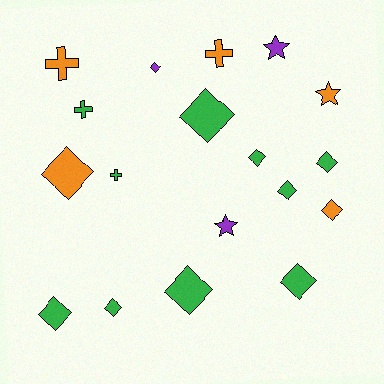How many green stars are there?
There are no green stars.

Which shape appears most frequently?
Diamond, with 11 objects.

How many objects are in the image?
There are 18 objects.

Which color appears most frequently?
Green, with 10 objects.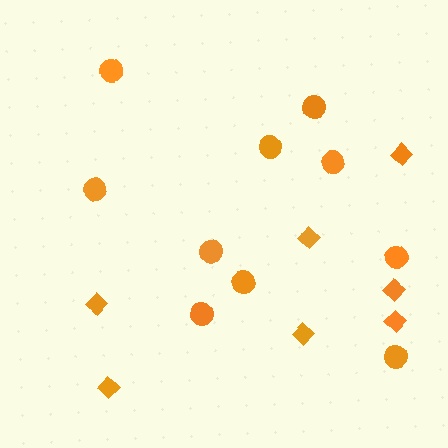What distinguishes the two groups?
There are 2 groups: one group of circles (10) and one group of diamonds (7).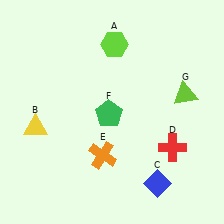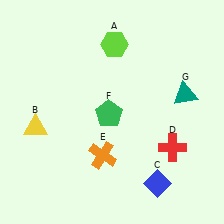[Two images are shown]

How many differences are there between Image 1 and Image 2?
There is 1 difference between the two images.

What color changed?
The triangle (G) changed from lime in Image 1 to teal in Image 2.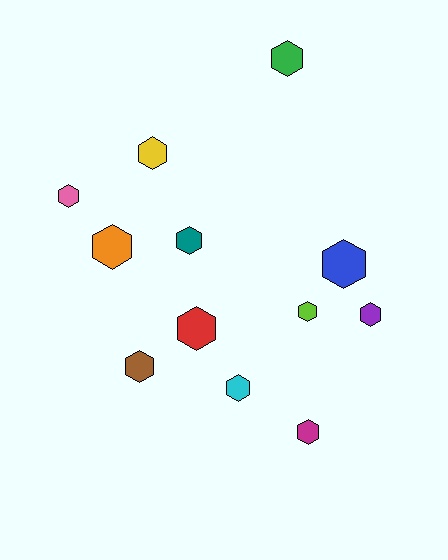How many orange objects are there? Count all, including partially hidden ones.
There is 1 orange object.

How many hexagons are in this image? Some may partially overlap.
There are 12 hexagons.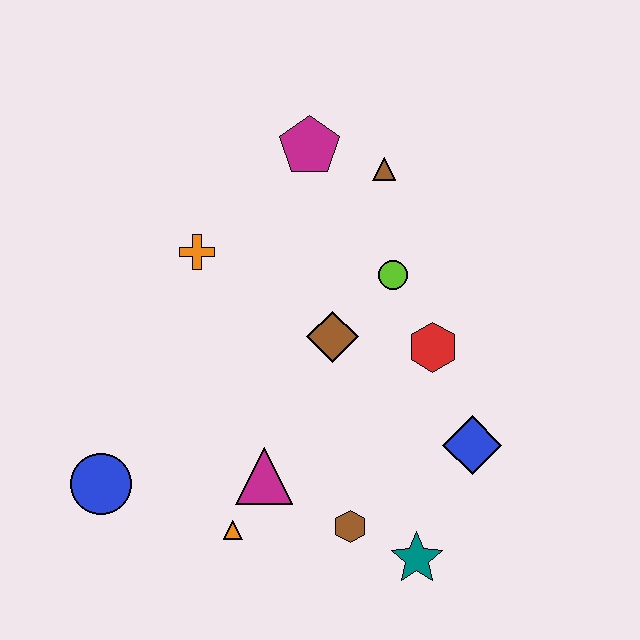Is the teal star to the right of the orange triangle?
Yes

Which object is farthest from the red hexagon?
The blue circle is farthest from the red hexagon.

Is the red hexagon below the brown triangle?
Yes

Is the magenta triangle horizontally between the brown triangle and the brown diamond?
No